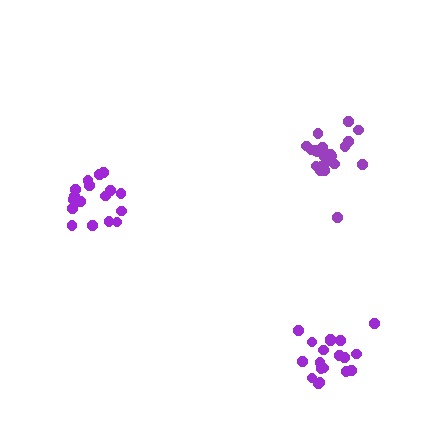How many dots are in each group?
Group 1: 21 dots, Group 2: 17 dots, Group 3: 19 dots (57 total).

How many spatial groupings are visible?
There are 3 spatial groupings.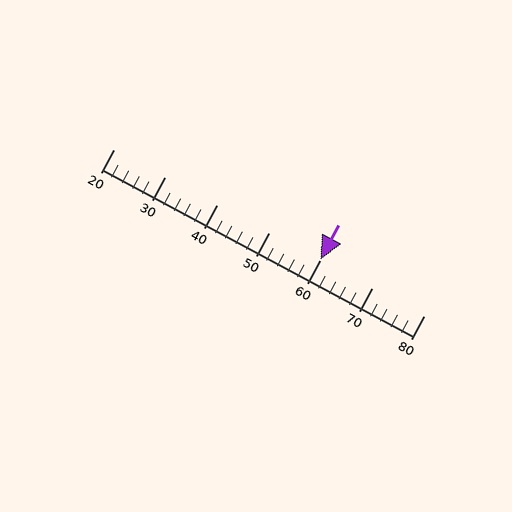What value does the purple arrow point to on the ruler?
The purple arrow points to approximately 60.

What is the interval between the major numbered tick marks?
The major tick marks are spaced 10 units apart.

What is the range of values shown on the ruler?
The ruler shows values from 20 to 80.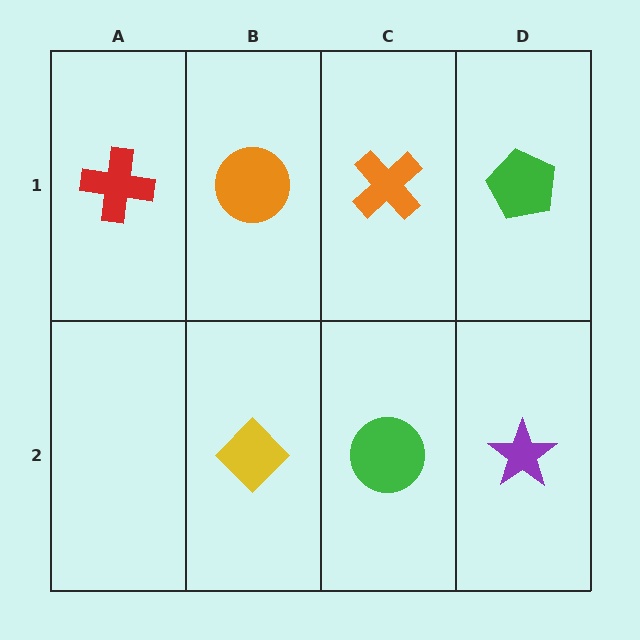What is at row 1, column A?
A red cross.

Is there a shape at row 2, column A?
No, that cell is empty.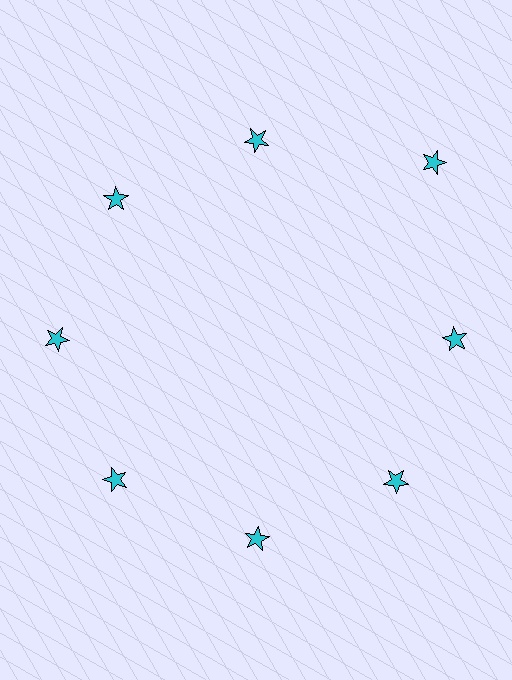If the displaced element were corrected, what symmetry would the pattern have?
It would have 8-fold rotational symmetry — the pattern would map onto itself every 45 degrees.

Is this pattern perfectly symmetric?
No. The 8 cyan stars are arranged in a ring, but one element near the 2 o'clock position is pushed outward from the center, breaking the 8-fold rotational symmetry.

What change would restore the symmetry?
The symmetry would be restored by moving it inward, back onto the ring so that all 8 stars sit at equal angles and equal distance from the center.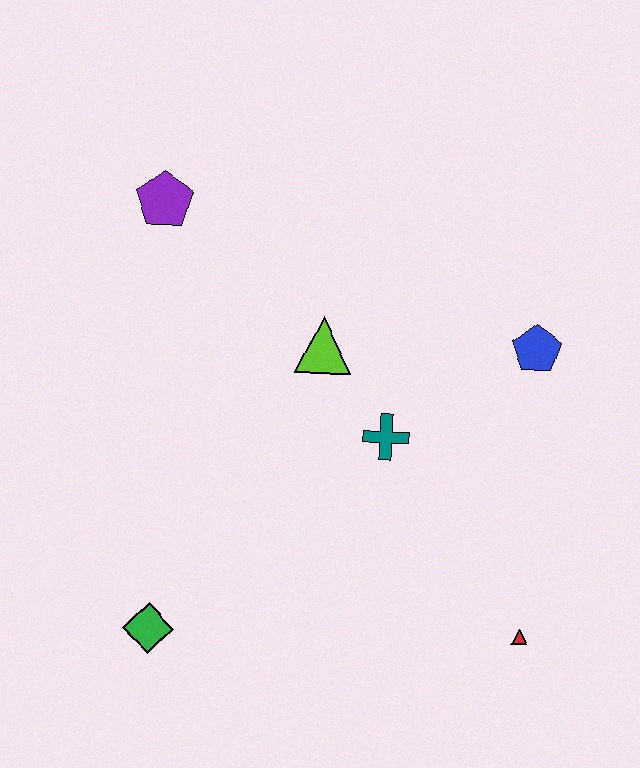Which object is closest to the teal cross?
The lime triangle is closest to the teal cross.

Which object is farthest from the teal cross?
The purple pentagon is farthest from the teal cross.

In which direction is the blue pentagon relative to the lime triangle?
The blue pentagon is to the right of the lime triangle.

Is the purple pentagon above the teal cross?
Yes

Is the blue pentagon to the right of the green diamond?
Yes